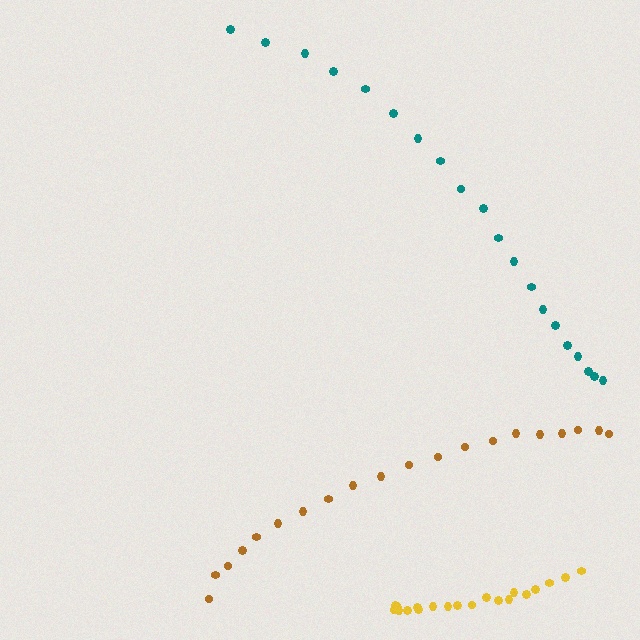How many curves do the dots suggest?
There are 3 distinct paths.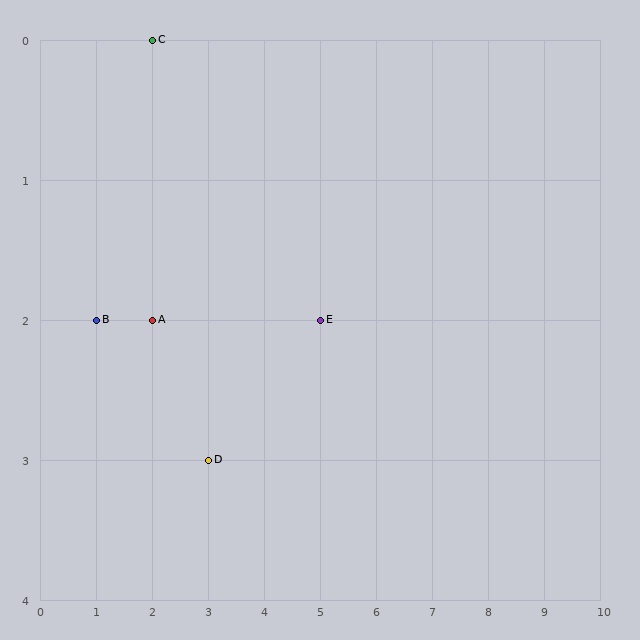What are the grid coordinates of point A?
Point A is at grid coordinates (2, 2).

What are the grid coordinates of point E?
Point E is at grid coordinates (5, 2).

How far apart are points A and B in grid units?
Points A and B are 1 column apart.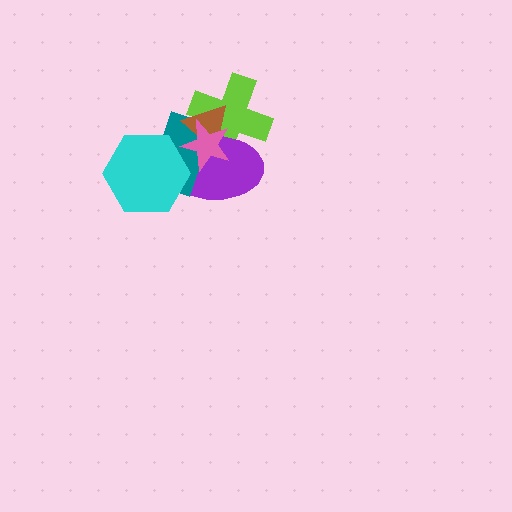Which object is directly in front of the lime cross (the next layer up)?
The purple ellipse is directly in front of the lime cross.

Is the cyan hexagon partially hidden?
No, no other shape covers it.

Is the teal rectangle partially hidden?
Yes, it is partially covered by another shape.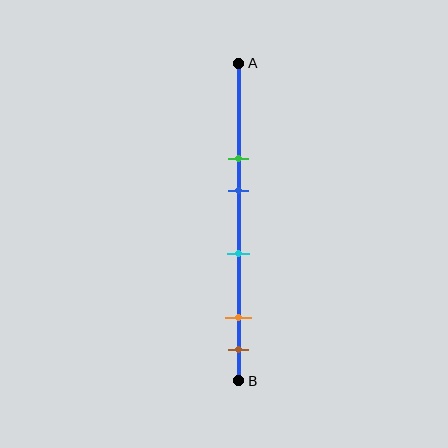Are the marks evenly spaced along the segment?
No, the marks are not evenly spaced.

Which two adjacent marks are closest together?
The orange and brown marks are the closest adjacent pair.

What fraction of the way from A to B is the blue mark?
The blue mark is approximately 40% (0.4) of the way from A to B.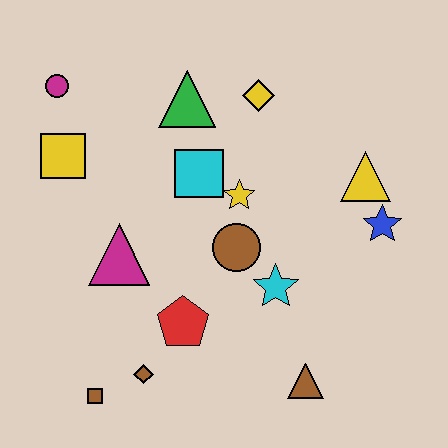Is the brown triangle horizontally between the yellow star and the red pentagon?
No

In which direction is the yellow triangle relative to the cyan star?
The yellow triangle is above the cyan star.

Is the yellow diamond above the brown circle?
Yes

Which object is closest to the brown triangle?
The cyan star is closest to the brown triangle.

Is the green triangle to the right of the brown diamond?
Yes